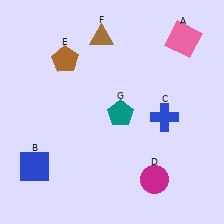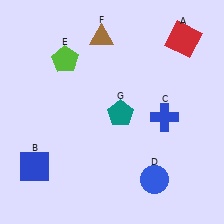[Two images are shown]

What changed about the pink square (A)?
In Image 1, A is pink. In Image 2, it changed to red.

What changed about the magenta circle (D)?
In Image 1, D is magenta. In Image 2, it changed to blue.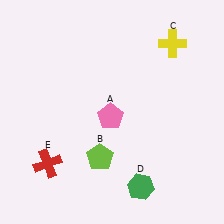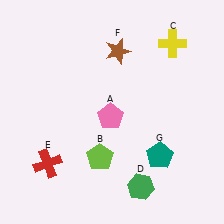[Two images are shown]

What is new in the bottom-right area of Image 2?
A teal pentagon (G) was added in the bottom-right area of Image 2.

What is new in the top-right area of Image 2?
A brown star (F) was added in the top-right area of Image 2.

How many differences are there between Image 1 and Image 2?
There are 2 differences between the two images.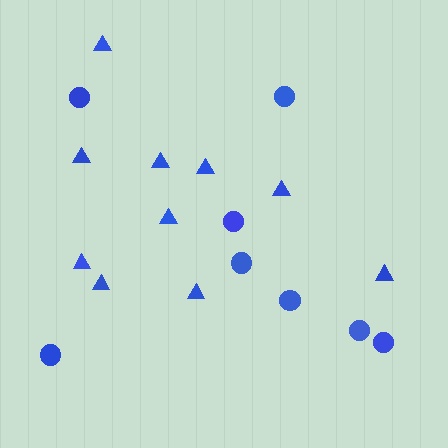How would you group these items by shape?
There are 2 groups: one group of circles (8) and one group of triangles (10).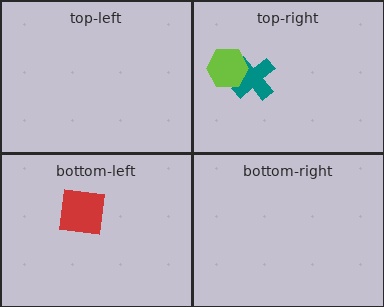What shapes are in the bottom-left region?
The red square.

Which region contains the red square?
The bottom-left region.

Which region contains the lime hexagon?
The top-right region.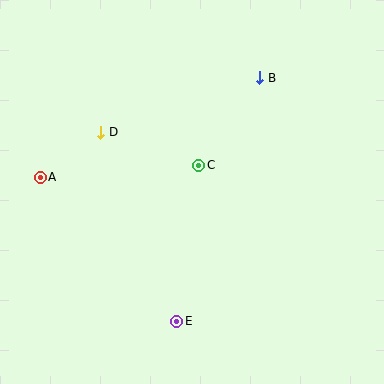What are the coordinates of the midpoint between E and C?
The midpoint between E and C is at (188, 243).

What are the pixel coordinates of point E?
Point E is at (177, 321).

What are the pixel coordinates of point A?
Point A is at (40, 177).